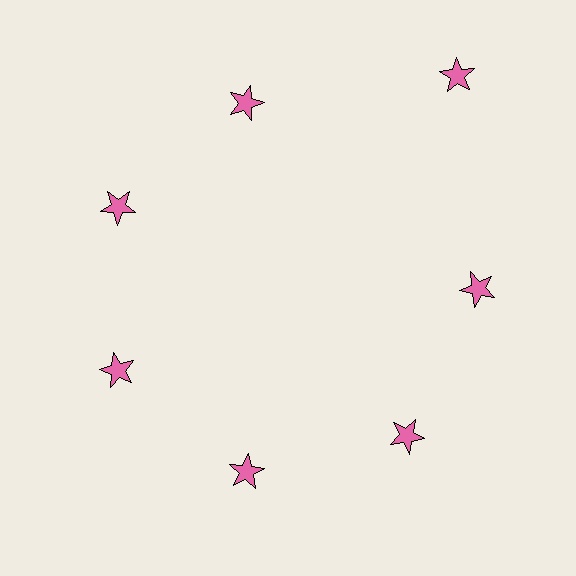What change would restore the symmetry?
The symmetry would be restored by moving it inward, back onto the ring so that all 7 stars sit at equal angles and equal distance from the center.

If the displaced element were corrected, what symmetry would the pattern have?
It would have 7-fold rotational symmetry — the pattern would map onto itself every 51 degrees.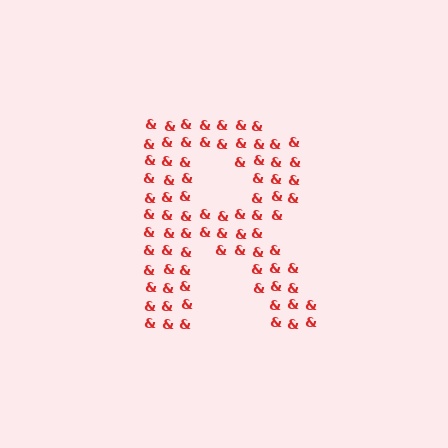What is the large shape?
The large shape is the letter R.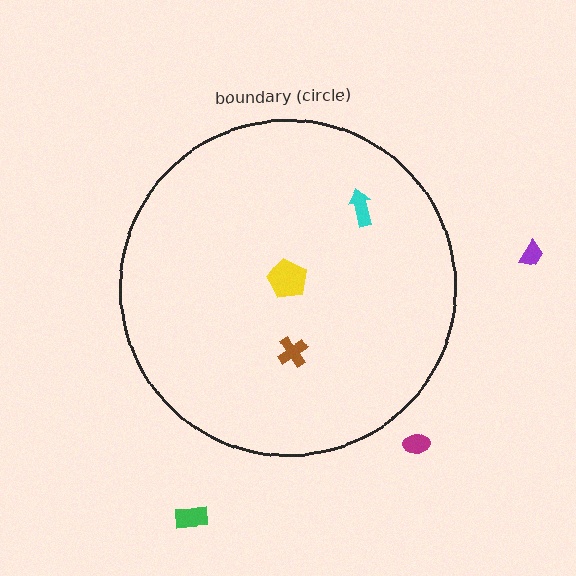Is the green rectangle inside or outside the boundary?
Outside.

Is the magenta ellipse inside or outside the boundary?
Outside.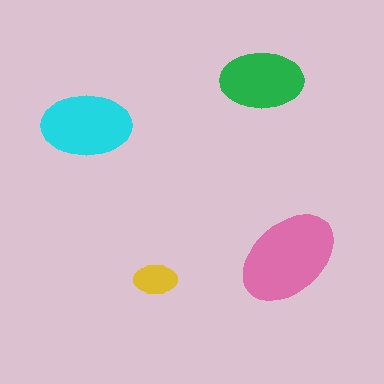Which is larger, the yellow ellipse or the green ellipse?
The green one.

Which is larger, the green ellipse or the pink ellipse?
The pink one.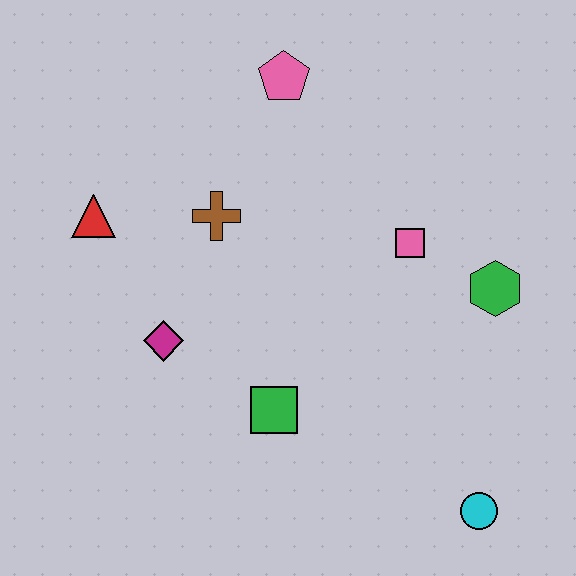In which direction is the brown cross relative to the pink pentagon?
The brown cross is below the pink pentagon.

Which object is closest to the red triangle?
The brown cross is closest to the red triangle.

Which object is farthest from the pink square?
The red triangle is farthest from the pink square.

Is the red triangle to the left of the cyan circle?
Yes